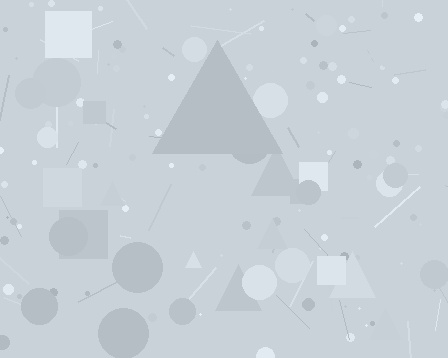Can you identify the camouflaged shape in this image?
The camouflaged shape is a triangle.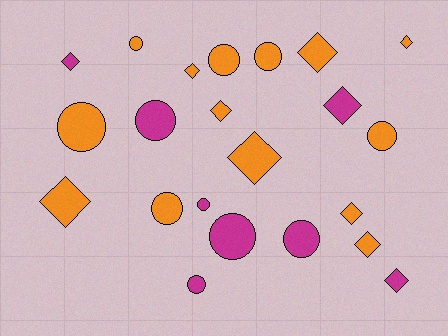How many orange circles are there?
There are 6 orange circles.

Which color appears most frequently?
Orange, with 14 objects.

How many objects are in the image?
There are 22 objects.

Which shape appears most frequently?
Diamond, with 11 objects.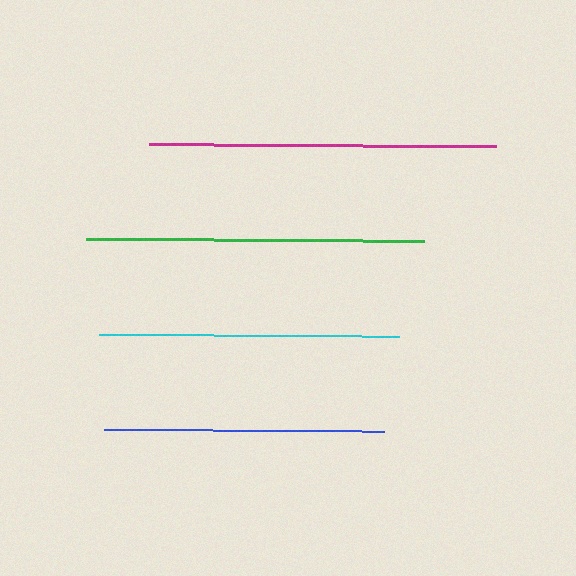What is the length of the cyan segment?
The cyan segment is approximately 300 pixels long.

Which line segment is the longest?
The magenta line is the longest at approximately 346 pixels.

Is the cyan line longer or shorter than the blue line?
The cyan line is longer than the blue line.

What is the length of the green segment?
The green segment is approximately 338 pixels long.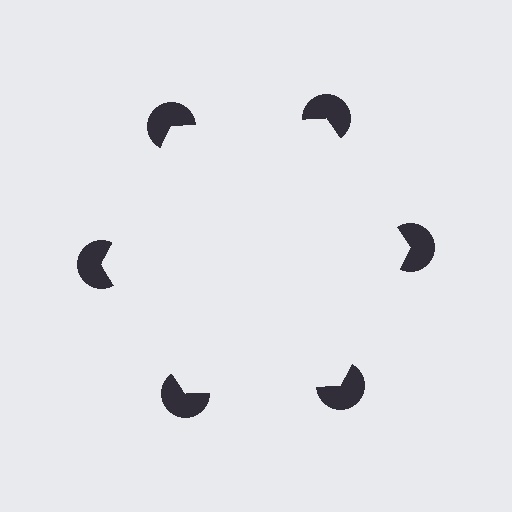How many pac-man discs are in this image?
There are 6 — one at each vertex of the illusory hexagon.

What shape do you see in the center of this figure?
An illusory hexagon — its edges are inferred from the aligned wedge cuts in the pac-man discs, not physically drawn.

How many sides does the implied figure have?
6 sides.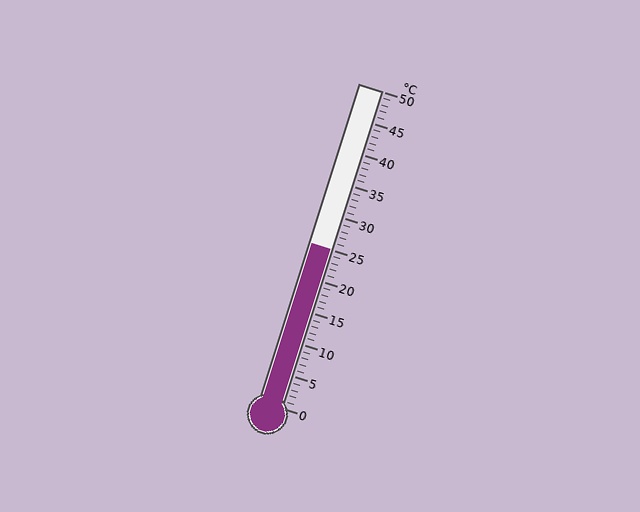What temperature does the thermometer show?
The thermometer shows approximately 25°C.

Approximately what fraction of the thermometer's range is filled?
The thermometer is filled to approximately 50% of its range.